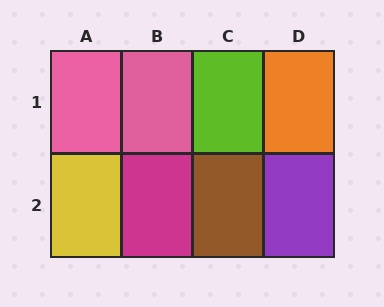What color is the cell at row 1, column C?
Lime.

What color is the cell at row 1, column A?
Pink.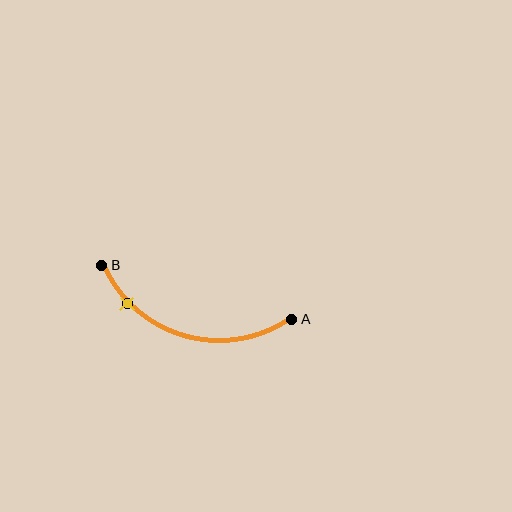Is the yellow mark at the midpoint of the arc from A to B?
No. The yellow mark lies on the arc but is closer to endpoint B. The arc midpoint would be at the point on the curve equidistant along the arc from both A and B.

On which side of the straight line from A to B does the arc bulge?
The arc bulges below the straight line connecting A and B.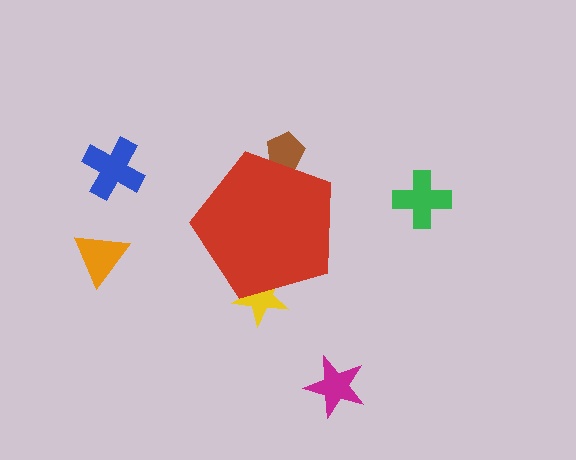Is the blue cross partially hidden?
No, the blue cross is fully visible.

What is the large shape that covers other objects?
A red pentagon.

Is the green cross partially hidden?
No, the green cross is fully visible.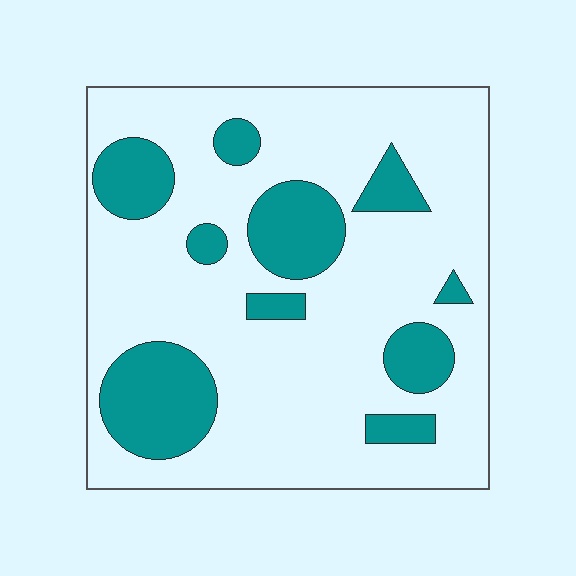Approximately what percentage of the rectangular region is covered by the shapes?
Approximately 25%.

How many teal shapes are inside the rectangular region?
10.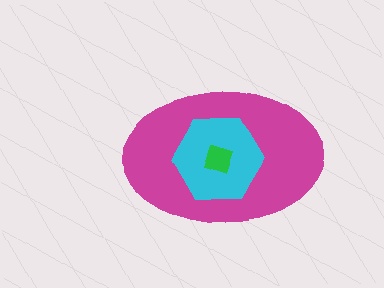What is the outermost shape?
The magenta ellipse.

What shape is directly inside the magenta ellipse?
The cyan hexagon.